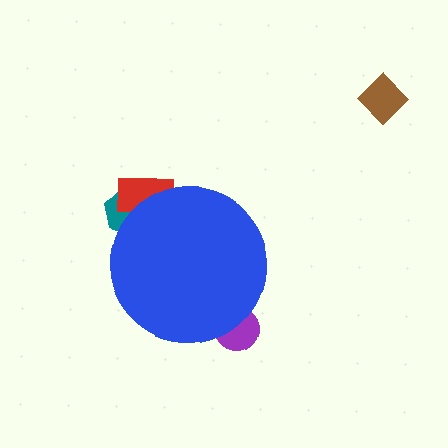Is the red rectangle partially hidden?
Yes, the red rectangle is partially hidden behind the blue circle.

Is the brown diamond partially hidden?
No, the brown diamond is fully visible.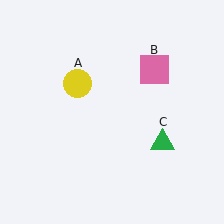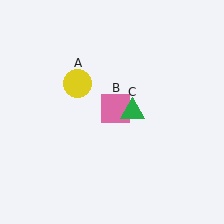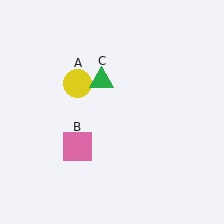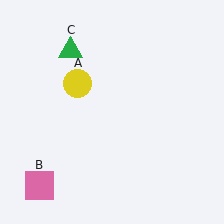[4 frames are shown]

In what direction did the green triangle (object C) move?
The green triangle (object C) moved up and to the left.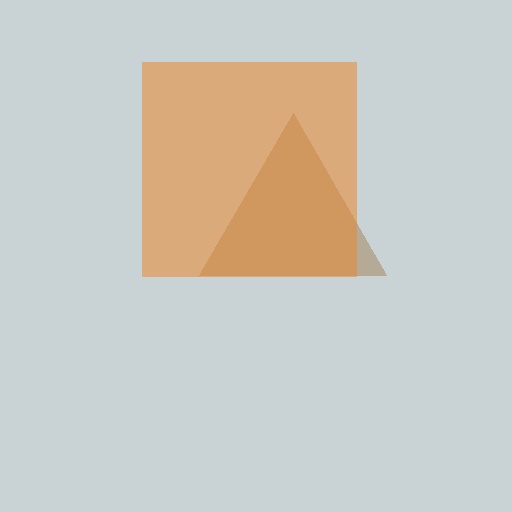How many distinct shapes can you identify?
There are 2 distinct shapes: a brown triangle, an orange square.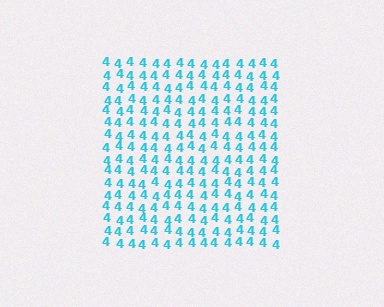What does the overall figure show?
The overall figure shows a square.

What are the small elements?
The small elements are digit 4's.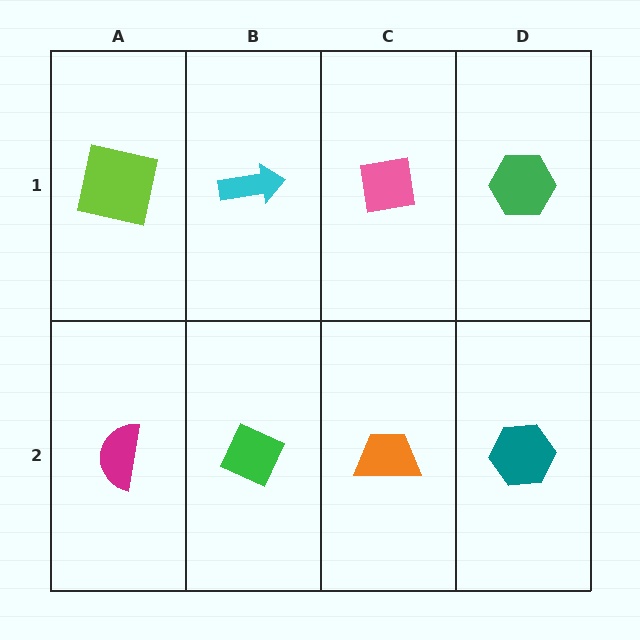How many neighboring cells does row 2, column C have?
3.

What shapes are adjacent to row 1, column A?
A magenta semicircle (row 2, column A), a cyan arrow (row 1, column B).